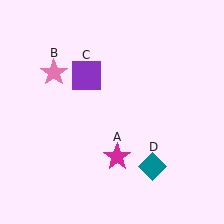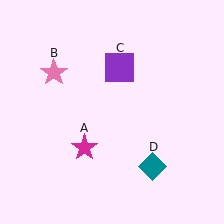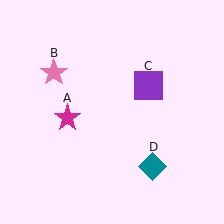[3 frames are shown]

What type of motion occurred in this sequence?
The magenta star (object A), purple square (object C) rotated clockwise around the center of the scene.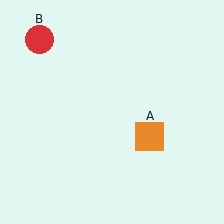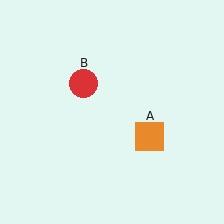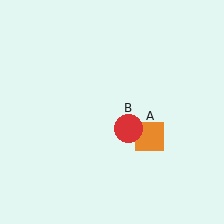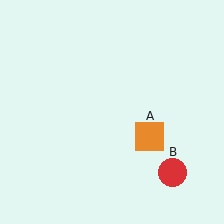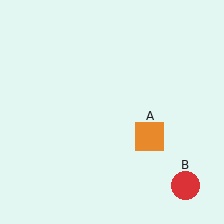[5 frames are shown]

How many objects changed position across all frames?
1 object changed position: red circle (object B).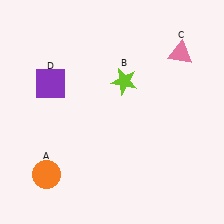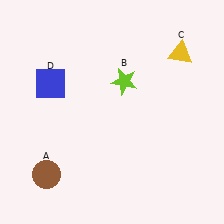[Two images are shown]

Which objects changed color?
A changed from orange to brown. C changed from pink to yellow. D changed from purple to blue.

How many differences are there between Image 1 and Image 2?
There are 3 differences between the two images.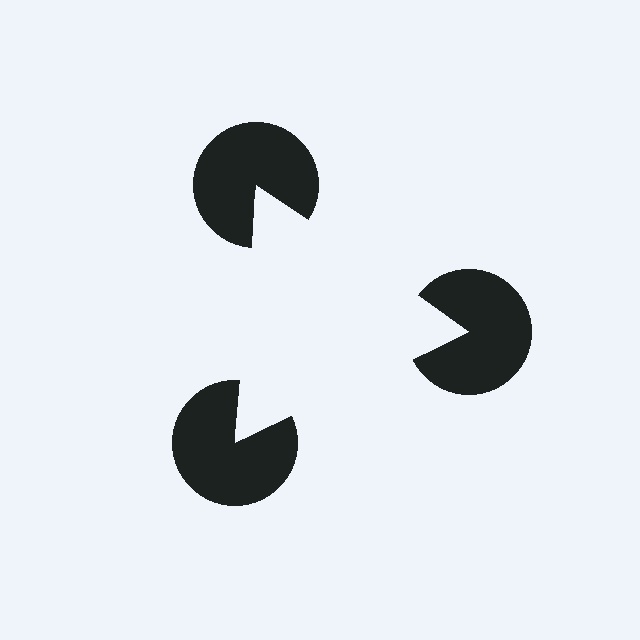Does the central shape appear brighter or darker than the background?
It typically appears slightly brighter than the background, even though no actual brightness change is drawn.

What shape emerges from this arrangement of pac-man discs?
An illusory triangle — its edges are inferred from the aligned wedge cuts in the pac-man discs, not physically drawn.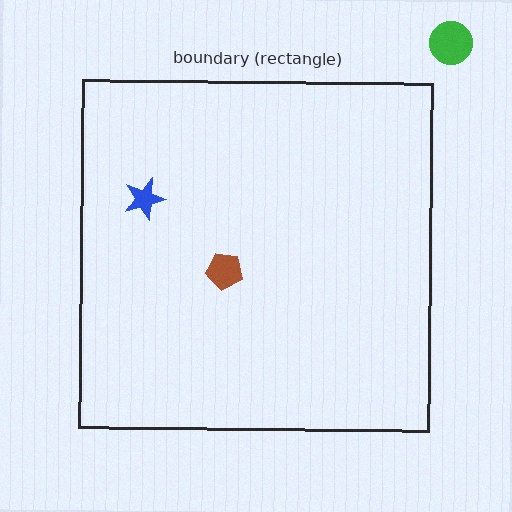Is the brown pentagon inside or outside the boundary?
Inside.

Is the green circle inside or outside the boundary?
Outside.